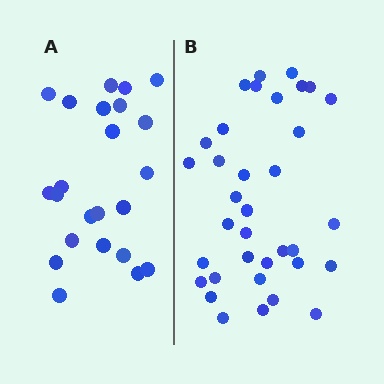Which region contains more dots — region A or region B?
Region B (the right region) has more dots.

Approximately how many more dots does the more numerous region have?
Region B has roughly 12 or so more dots than region A.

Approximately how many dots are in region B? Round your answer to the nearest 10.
About 40 dots. (The exact count is 35, which rounds to 40.)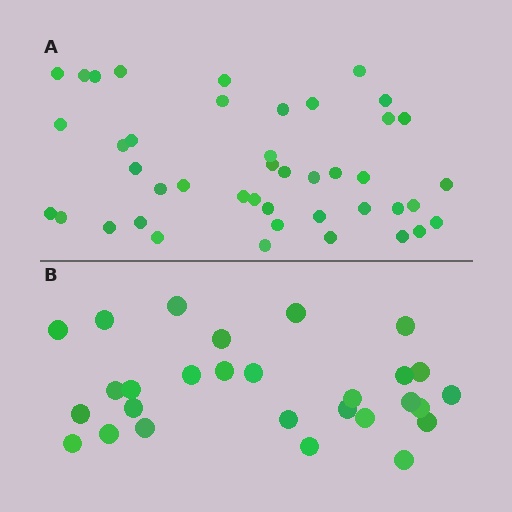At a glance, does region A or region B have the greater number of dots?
Region A (the top region) has more dots.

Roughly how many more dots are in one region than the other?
Region A has approximately 15 more dots than region B.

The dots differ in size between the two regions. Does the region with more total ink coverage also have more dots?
No. Region B has more total ink coverage because its dots are larger, but region A actually contains more individual dots. Total area can be misleading — the number of items is what matters here.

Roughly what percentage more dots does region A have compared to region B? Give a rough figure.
About 55% more.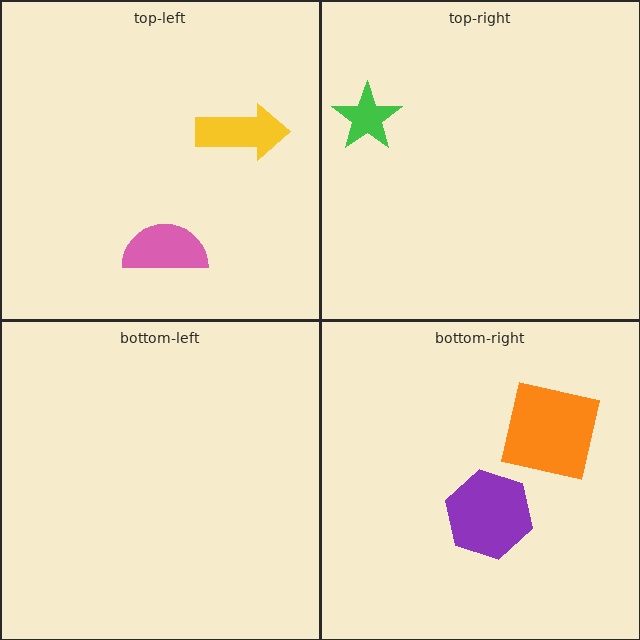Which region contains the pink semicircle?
The top-left region.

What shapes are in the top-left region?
The pink semicircle, the yellow arrow.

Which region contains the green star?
The top-right region.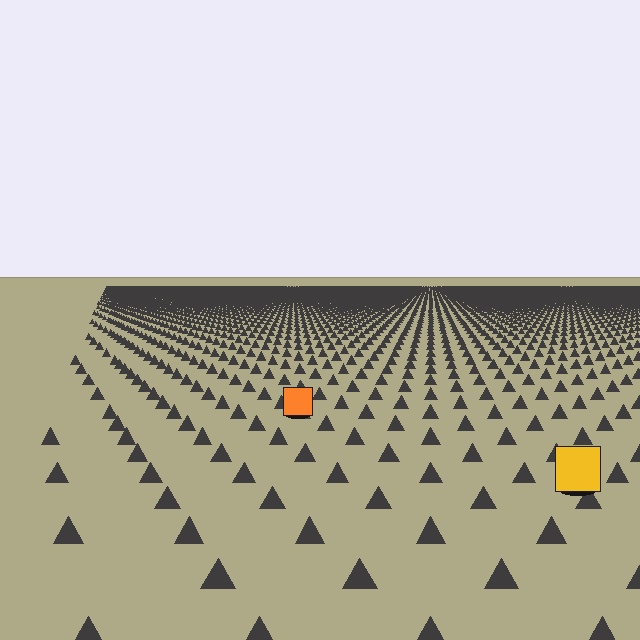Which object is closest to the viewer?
The yellow square is closest. The texture marks near it are larger and more spread out.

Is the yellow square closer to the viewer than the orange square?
Yes. The yellow square is closer — you can tell from the texture gradient: the ground texture is coarser near it.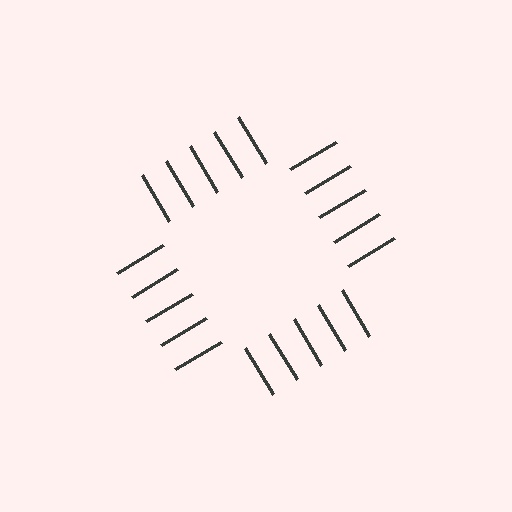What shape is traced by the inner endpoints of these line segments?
An illusory square — the line segments terminate on its edges but no continuous stroke is drawn.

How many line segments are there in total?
20 — 5 along each of the 4 edges.